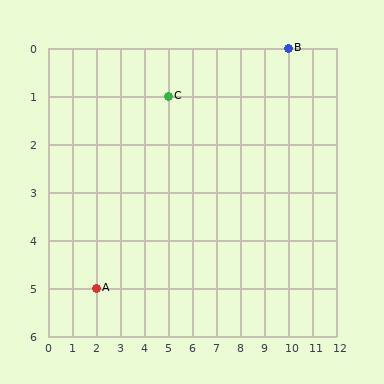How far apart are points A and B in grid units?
Points A and B are 8 columns and 5 rows apart (about 9.4 grid units diagonally).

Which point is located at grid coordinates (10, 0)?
Point B is at (10, 0).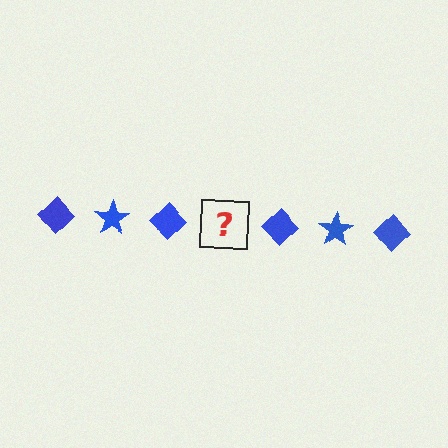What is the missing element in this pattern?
The missing element is a blue star.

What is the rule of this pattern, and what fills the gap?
The rule is that the pattern cycles through diamond, star shapes in blue. The gap should be filled with a blue star.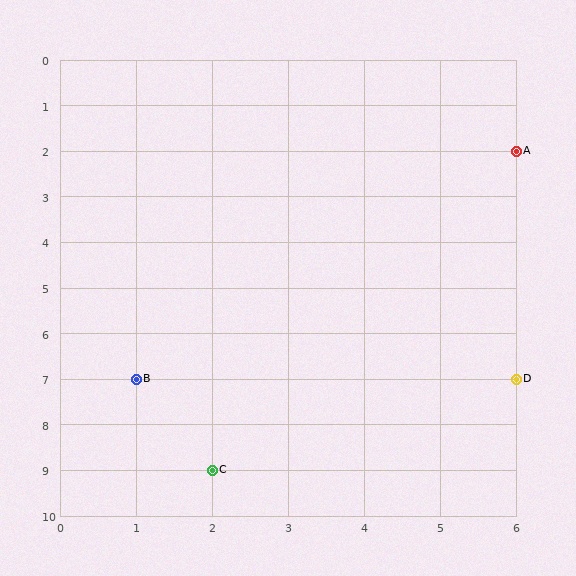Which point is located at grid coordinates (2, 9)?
Point C is at (2, 9).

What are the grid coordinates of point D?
Point D is at grid coordinates (6, 7).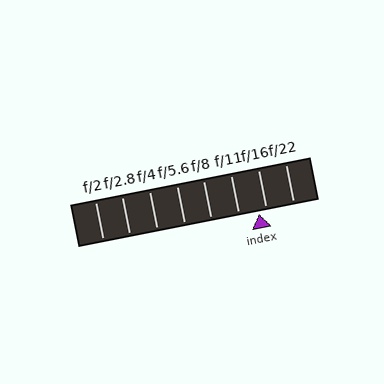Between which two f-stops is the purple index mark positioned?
The index mark is between f/11 and f/16.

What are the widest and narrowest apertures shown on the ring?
The widest aperture shown is f/2 and the narrowest is f/22.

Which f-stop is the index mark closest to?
The index mark is closest to f/16.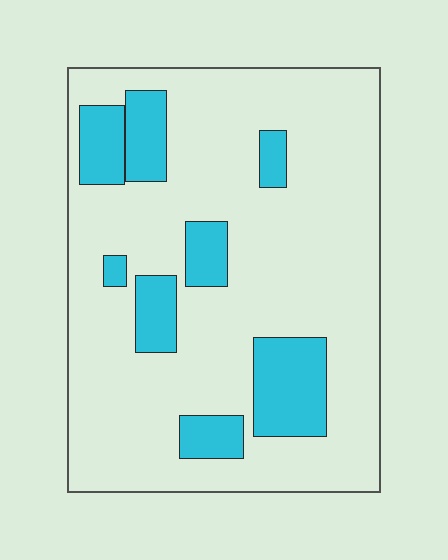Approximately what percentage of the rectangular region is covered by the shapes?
Approximately 20%.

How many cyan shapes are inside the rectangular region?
8.